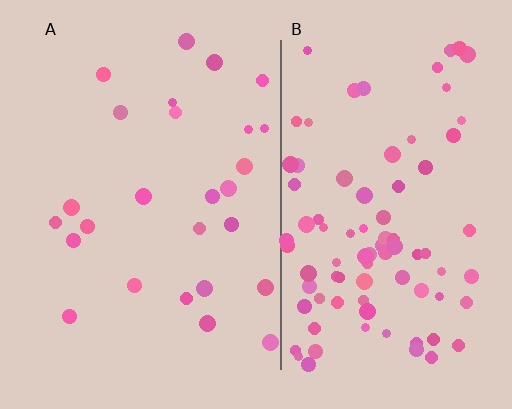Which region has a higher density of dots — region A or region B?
B (the right).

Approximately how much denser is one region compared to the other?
Approximately 3.4× — region B over region A.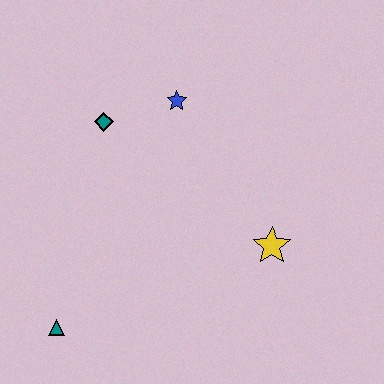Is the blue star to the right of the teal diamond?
Yes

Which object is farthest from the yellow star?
The teal triangle is farthest from the yellow star.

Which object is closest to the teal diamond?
The blue star is closest to the teal diamond.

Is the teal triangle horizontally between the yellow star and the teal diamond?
No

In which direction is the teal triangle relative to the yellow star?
The teal triangle is to the left of the yellow star.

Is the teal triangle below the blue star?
Yes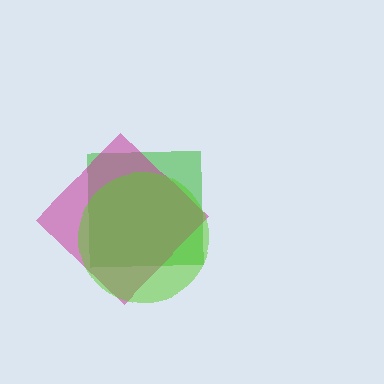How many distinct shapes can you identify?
There are 3 distinct shapes: a green square, a magenta diamond, a lime circle.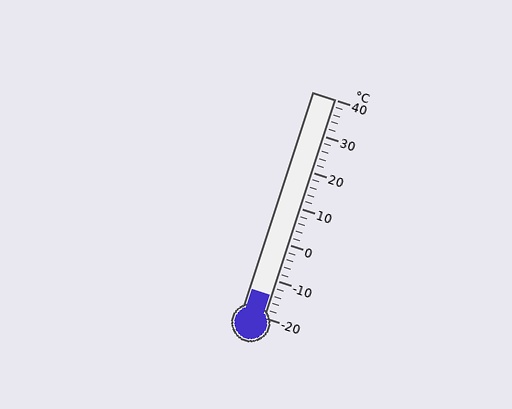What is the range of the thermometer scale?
The thermometer scale ranges from -20°C to 40°C.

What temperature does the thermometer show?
The thermometer shows approximately -14°C.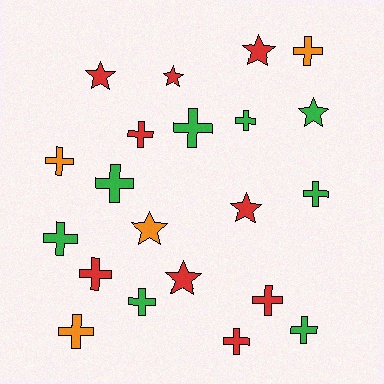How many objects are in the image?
There are 21 objects.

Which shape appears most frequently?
Cross, with 14 objects.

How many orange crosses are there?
There are 3 orange crosses.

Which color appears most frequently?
Red, with 9 objects.